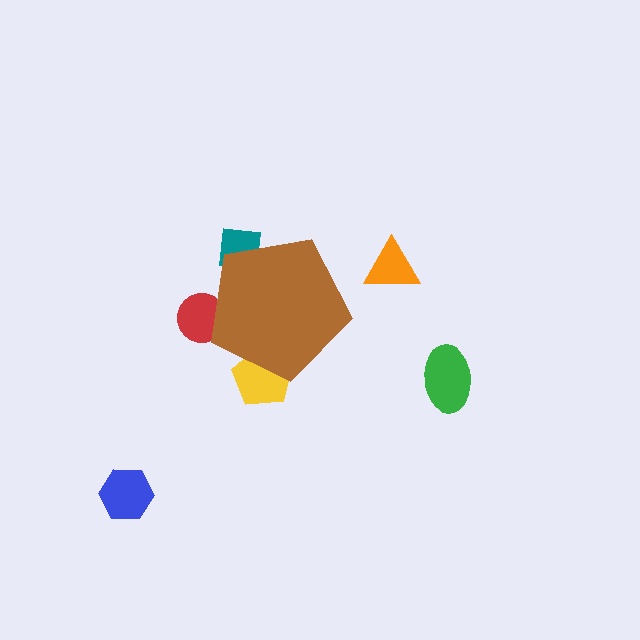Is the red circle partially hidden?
Yes, the red circle is partially hidden behind the brown pentagon.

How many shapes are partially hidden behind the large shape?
3 shapes are partially hidden.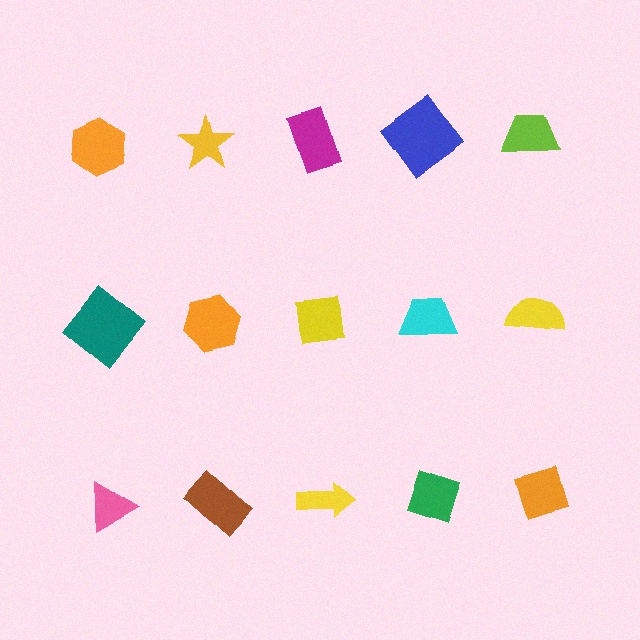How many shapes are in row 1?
5 shapes.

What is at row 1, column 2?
A yellow star.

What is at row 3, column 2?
A brown rectangle.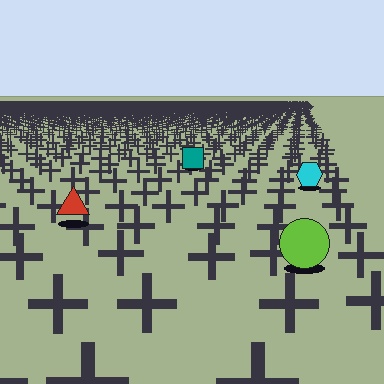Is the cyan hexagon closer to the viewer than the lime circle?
No. The lime circle is closer — you can tell from the texture gradient: the ground texture is coarser near it.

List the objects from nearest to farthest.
From nearest to farthest: the lime circle, the red triangle, the cyan hexagon, the teal square.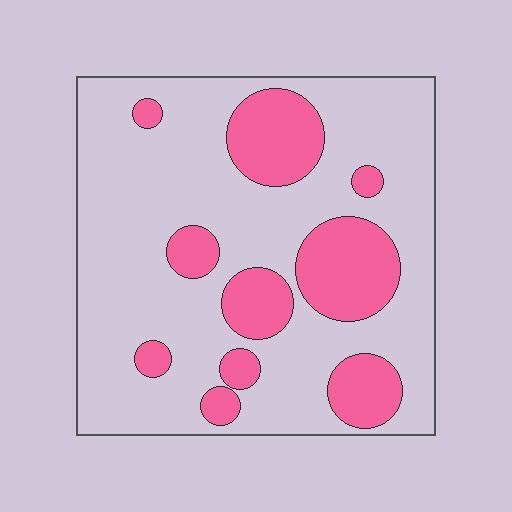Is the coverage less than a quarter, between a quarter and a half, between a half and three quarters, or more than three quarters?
Between a quarter and a half.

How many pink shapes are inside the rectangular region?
10.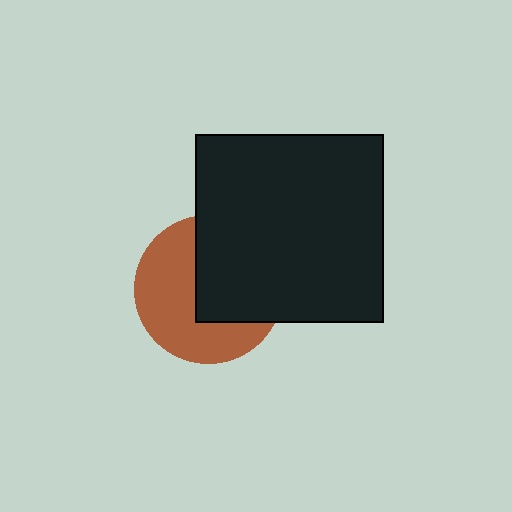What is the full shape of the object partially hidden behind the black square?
The partially hidden object is a brown circle.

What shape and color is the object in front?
The object in front is a black square.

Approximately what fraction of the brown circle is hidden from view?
Roughly 47% of the brown circle is hidden behind the black square.